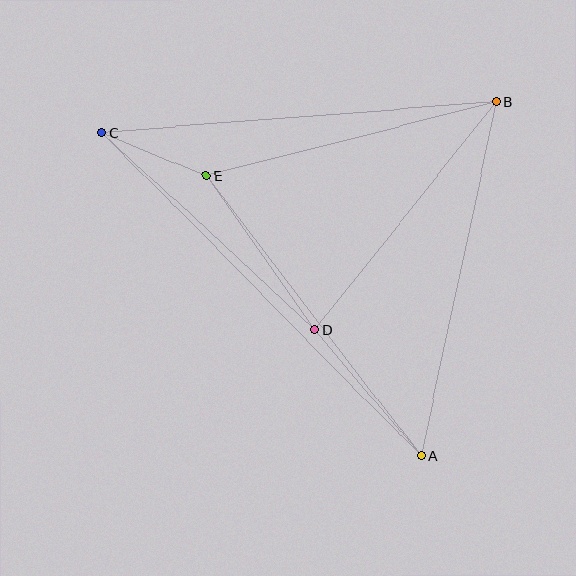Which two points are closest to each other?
Points C and E are closest to each other.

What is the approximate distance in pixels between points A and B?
The distance between A and B is approximately 362 pixels.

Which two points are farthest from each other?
Points A and C are farthest from each other.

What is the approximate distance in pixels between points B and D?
The distance between B and D is approximately 291 pixels.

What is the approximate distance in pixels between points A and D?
The distance between A and D is approximately 165 pixels.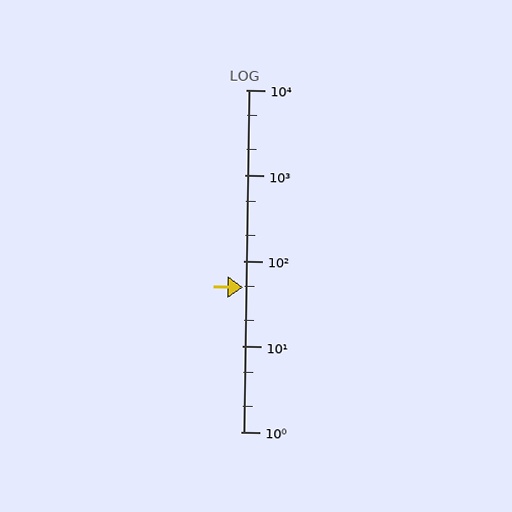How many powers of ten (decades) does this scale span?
The scale spans 4 decades, from 1 to 10000.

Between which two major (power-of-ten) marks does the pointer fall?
The pointer is between 10 and 100.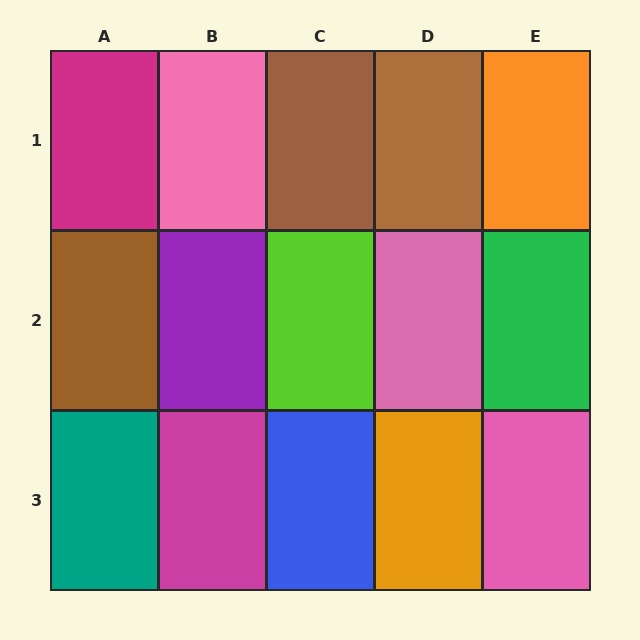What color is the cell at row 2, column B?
Purple.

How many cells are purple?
1 cell is purple.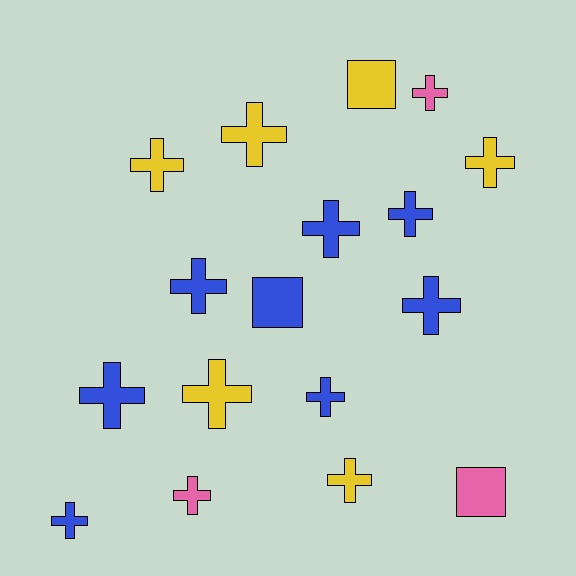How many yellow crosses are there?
There are 5 yellow crosses.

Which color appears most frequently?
Blue, with 8 objects.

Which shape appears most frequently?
Cross, with 14 objects.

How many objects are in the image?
There are 17 objects.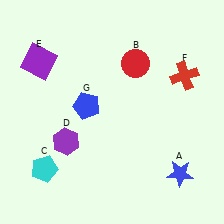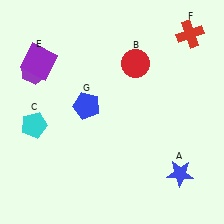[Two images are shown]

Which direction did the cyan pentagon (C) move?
The cyan pentagon (C) moved up.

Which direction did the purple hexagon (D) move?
The purple hexagon (D) moved up.